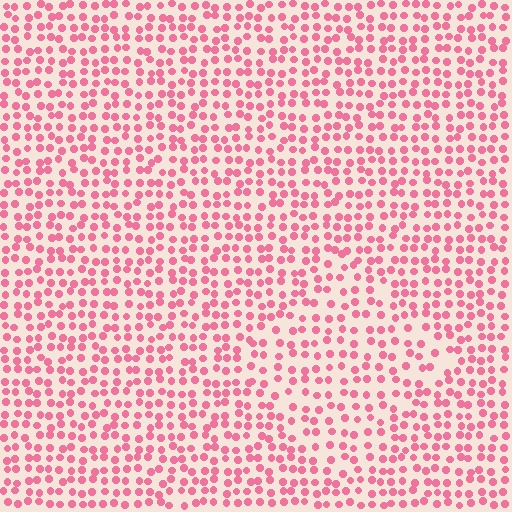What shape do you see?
I see a diamond.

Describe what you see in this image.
The image contains small pink elements arranged at two different densities. A diamond-shaped region is visible where the elements are less densely packed than the surrounding area.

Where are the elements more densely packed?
The elements are more densely packed outside the diamond boundary.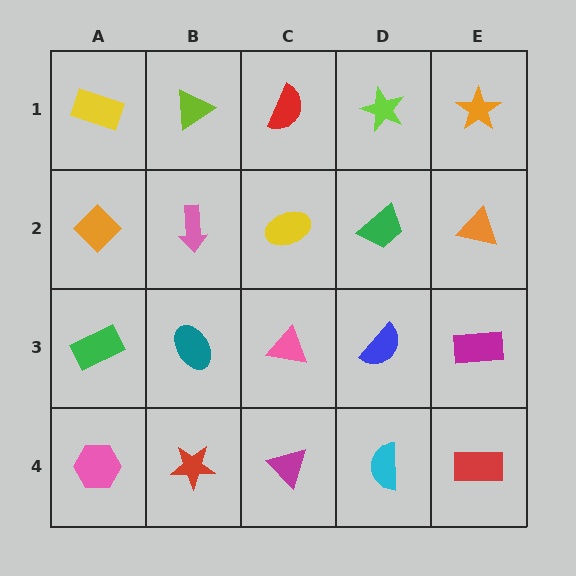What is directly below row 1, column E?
An orange triangle.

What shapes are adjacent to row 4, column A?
A green rectangle (row 3, column A), a red star (row 4, column B).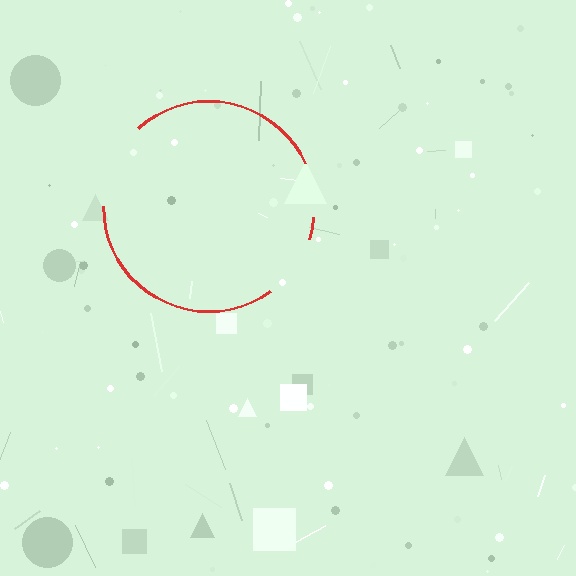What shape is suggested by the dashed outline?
The dashed outline suggests a circle.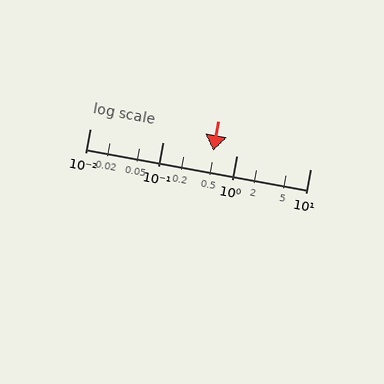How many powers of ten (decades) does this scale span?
The scale spans 3 decades, from 0.01 to 10.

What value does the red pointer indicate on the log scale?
The pointer indicates approximately 0.48.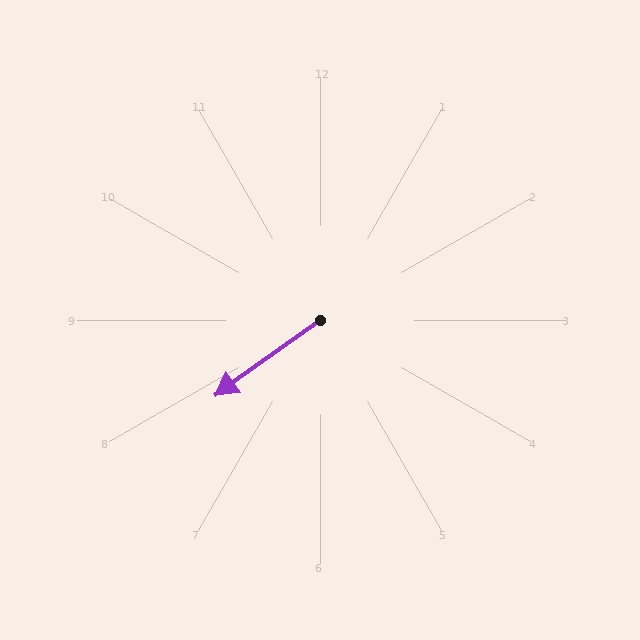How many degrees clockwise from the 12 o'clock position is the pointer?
Approximately 235 degrees.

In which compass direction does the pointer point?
Southwest.